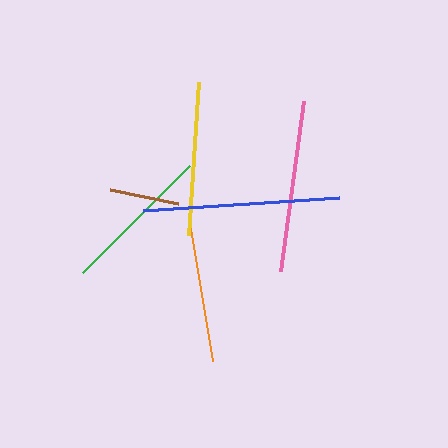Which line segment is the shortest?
The brown line is the shortest at approximately 70 pixels.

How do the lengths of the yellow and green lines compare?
The yellow and green lines are approximately the same length.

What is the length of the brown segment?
The brown segment is approximately 70 pixels long.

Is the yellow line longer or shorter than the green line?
The yellow line is longer than the green line.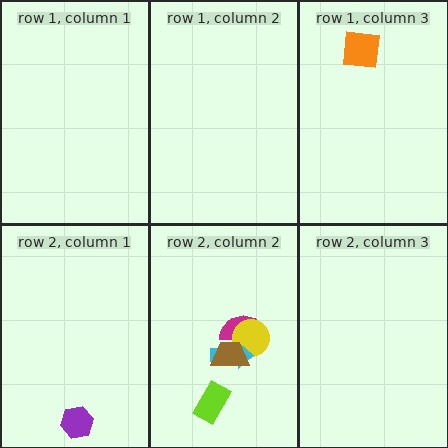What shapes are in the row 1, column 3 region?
The orange square.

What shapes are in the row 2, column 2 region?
The magenta semicircle, the yellow circle, the cyan arrow, the lime rectangle, the brown trapezoid.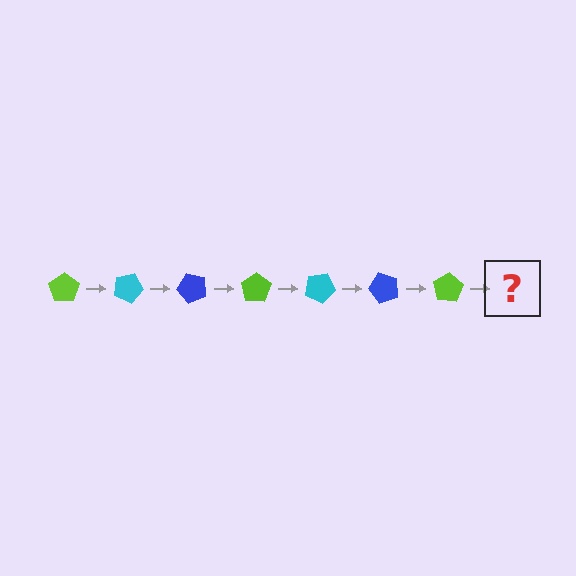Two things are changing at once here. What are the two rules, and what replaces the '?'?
The two rules are that it rotates 25 degrees each step and the color cycles through lime, cyan, and blue. The '?' should be a cyan pentagon, rotated 175 degrees from the start.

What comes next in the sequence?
The next element should be a cyan pentagon, rotated 175 degrees from the start.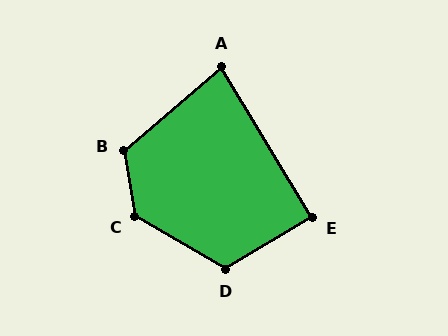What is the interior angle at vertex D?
Approximately 119 degrees (obtuse).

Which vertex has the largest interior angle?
C, at approximately 130 degrees.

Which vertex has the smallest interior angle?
A, at approximately 80 degrees.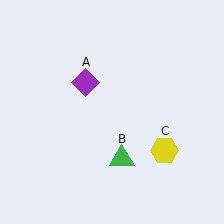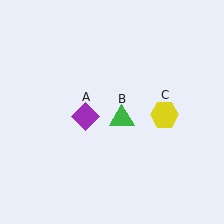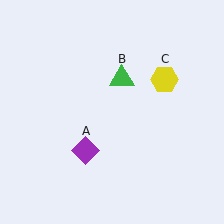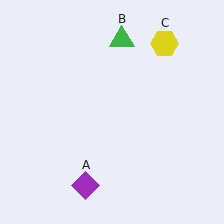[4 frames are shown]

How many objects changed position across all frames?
3 objects changed position: purple diamond (object A), green triangle (object B), yellow hexagon (object C).